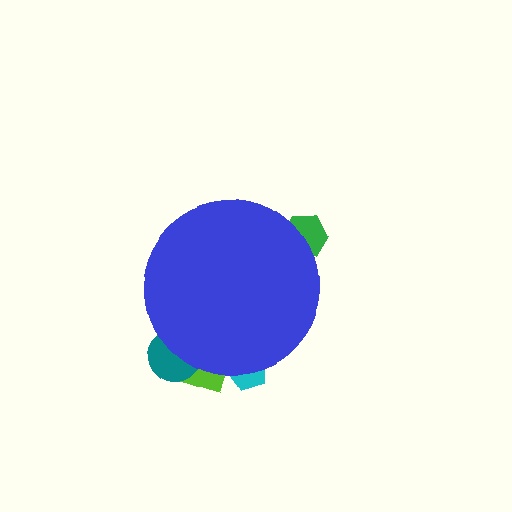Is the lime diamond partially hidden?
Yes, the lime diamond is partially hidden behind the blue circle.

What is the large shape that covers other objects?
A blue circle.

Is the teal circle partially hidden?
Yes, the teal circle is partially hidden behind the blue circle.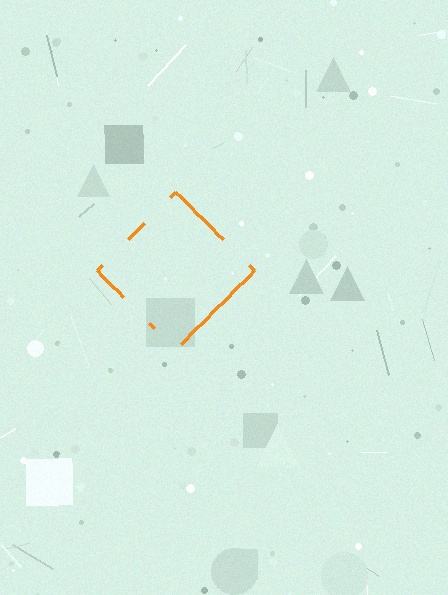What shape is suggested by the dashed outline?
The dashed outline suggests a diamond.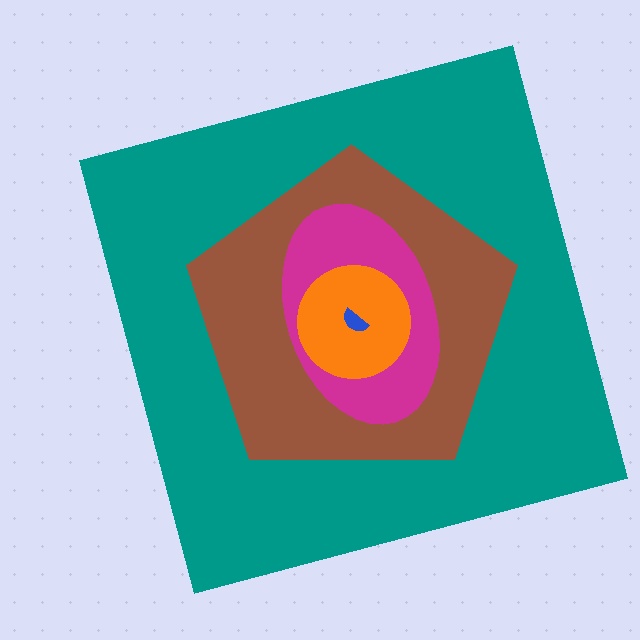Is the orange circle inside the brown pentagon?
Yes.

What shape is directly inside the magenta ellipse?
The orange circle.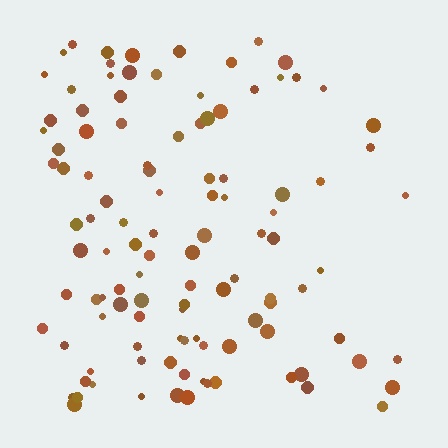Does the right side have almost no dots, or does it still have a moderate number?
Still a moderate number, just noticeably fewer than the left.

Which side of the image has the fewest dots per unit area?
The right.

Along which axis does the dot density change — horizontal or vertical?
Horizontal.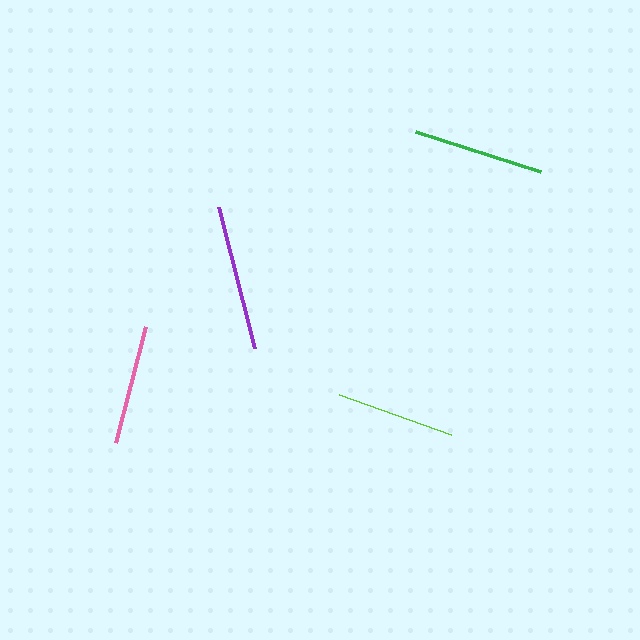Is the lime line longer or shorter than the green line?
The green line is longer than the lime line.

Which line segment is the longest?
The purple line is the longest at approximately 145 pixels.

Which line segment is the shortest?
The lime line is the shortest at approximately 119 pixels.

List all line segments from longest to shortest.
From longest to shortest: purple, green, pink, lime.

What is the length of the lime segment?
The lime segment is approximately 119 pixels long.